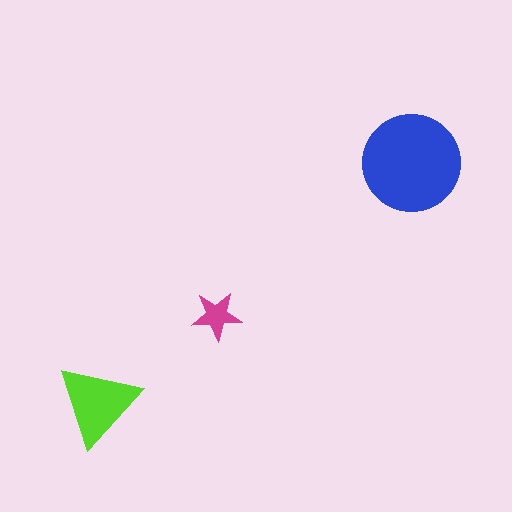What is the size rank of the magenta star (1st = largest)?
3rd.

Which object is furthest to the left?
The lime triangle is leftmost.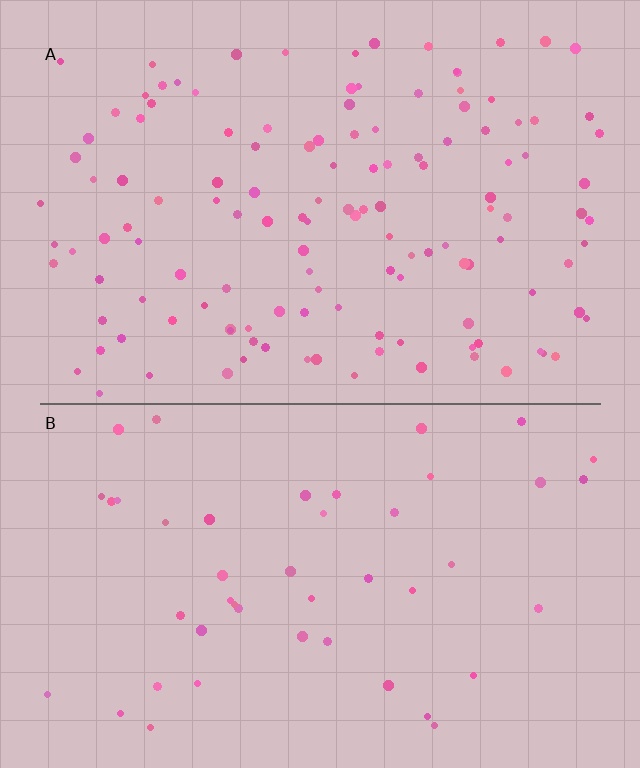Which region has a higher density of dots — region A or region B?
A (the top).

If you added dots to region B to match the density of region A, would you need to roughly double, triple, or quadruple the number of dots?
Approximately triple.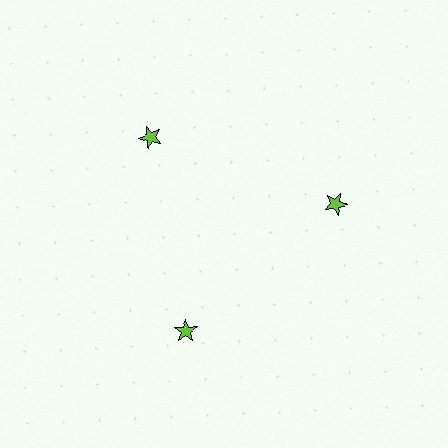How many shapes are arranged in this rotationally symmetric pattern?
There are 3 shapes, arranged in 3 groups of 1.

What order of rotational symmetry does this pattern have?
This pattern has 3-fold rotational symmetry.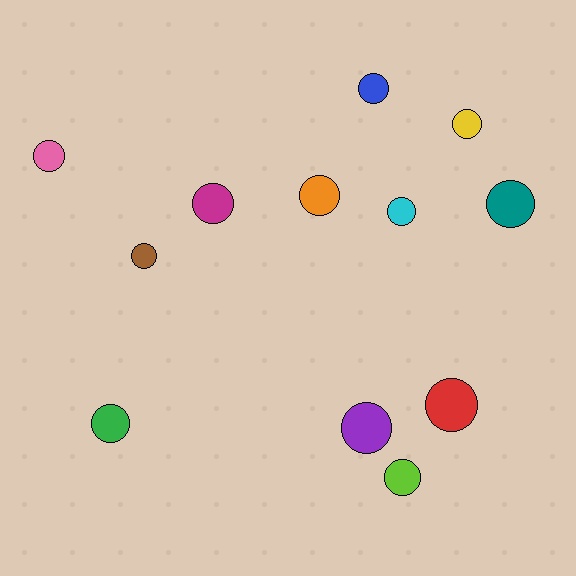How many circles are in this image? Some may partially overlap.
There are 12 circles.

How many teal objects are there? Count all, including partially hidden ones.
There is 1 teal object.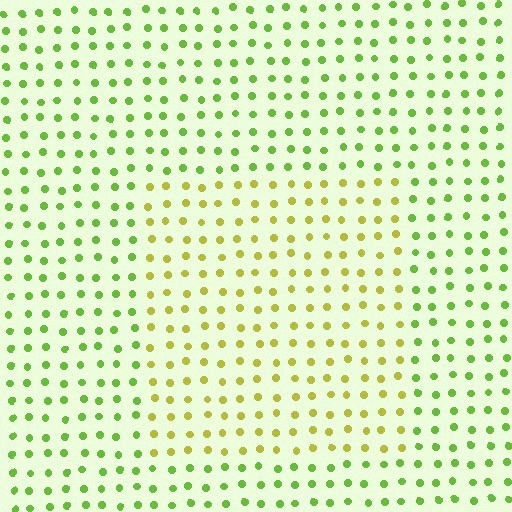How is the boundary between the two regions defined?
The boundary is defined purely by a slight shift in hue (about 36 degrees). Spacing, size, and orientation are identical on both sides.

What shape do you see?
I see a rectangle.